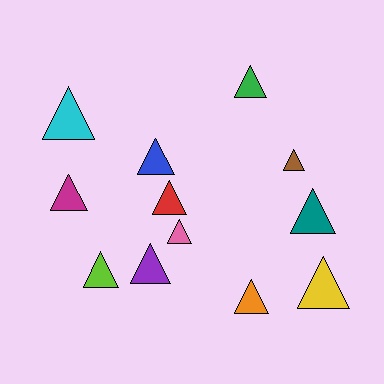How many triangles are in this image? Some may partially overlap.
There are 12 triangles.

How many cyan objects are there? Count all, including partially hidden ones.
There is 1 cyan object.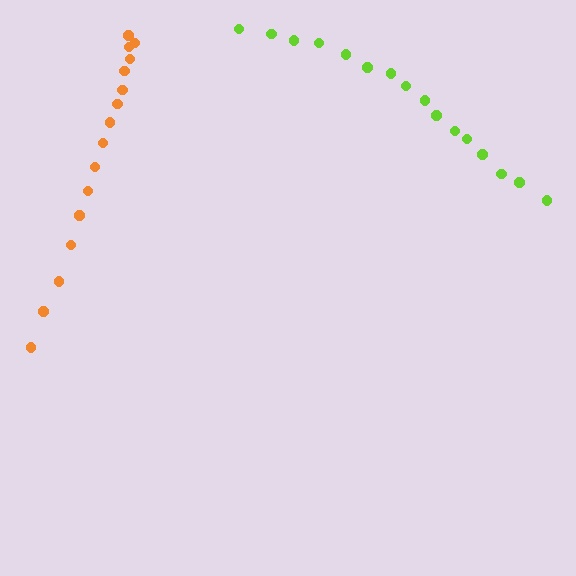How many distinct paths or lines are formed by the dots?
There are 2 distinct paths.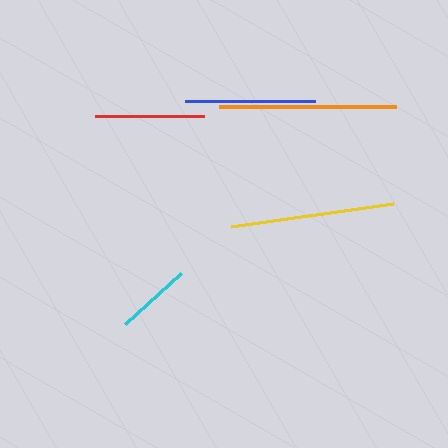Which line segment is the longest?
The orange line is the longest at approximately 177 pixels.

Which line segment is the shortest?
The cyan line is the shortest at approximately 76 pixels.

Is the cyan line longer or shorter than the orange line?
The orange line is longer than the cyan line.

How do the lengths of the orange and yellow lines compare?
The orange and yellow lines are approximately the same length.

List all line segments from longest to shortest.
From longest to shortest: orange, yellow, blue, red, cyan.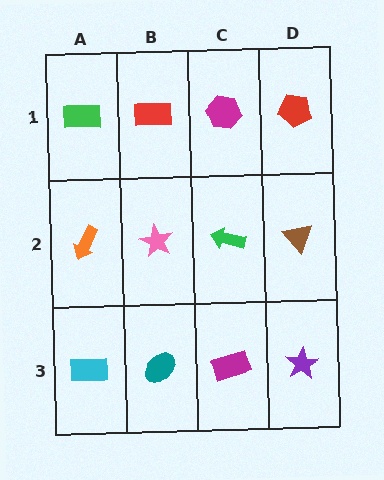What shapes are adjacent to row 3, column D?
A brown triangle (row 2, column D), a magenta rectangle (row 3, column C).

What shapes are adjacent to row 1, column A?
An orange arrow (row 2, column A), a red rectangle (row 1, column B).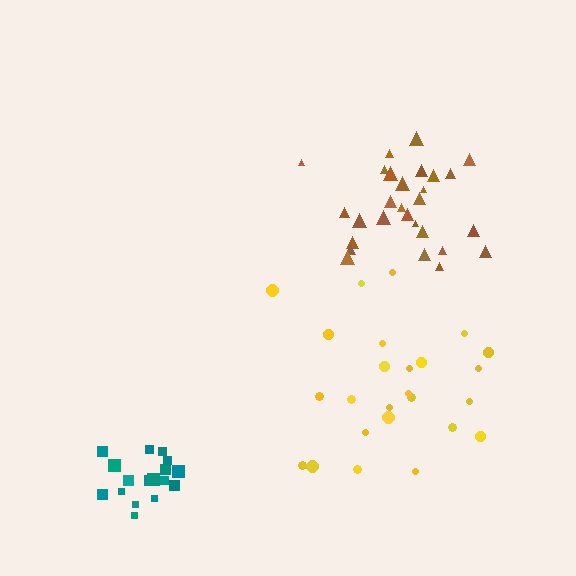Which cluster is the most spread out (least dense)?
Yellow.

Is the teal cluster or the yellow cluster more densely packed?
Teal.